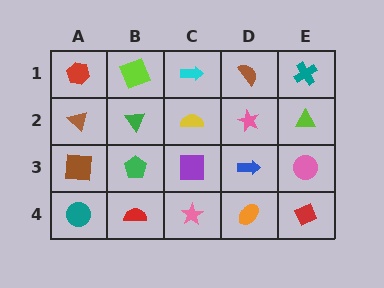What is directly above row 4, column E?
A pink circle.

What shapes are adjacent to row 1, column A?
A brown triangle (row 2, column A), a lime square (row 1, column B).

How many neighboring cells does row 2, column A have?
3.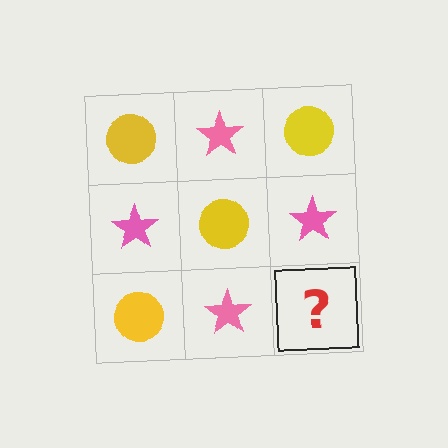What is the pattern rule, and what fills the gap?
The rule is that it alternates yellow circle and pink star in a checkerboard pattern. The gap should be filled with a yellow circle.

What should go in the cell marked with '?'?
The missing cell should contain a yellow circle.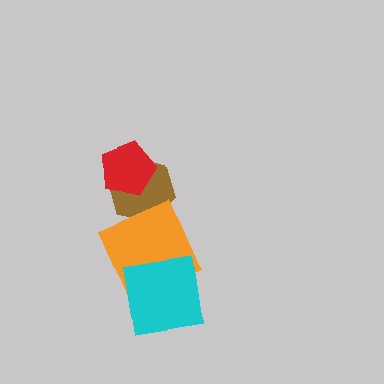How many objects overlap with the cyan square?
1 object overlaps with the cyan square.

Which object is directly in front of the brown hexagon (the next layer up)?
The red pentagon is directly in front of the brown hexagon.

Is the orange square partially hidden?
Yes, it is partially covered by another shape.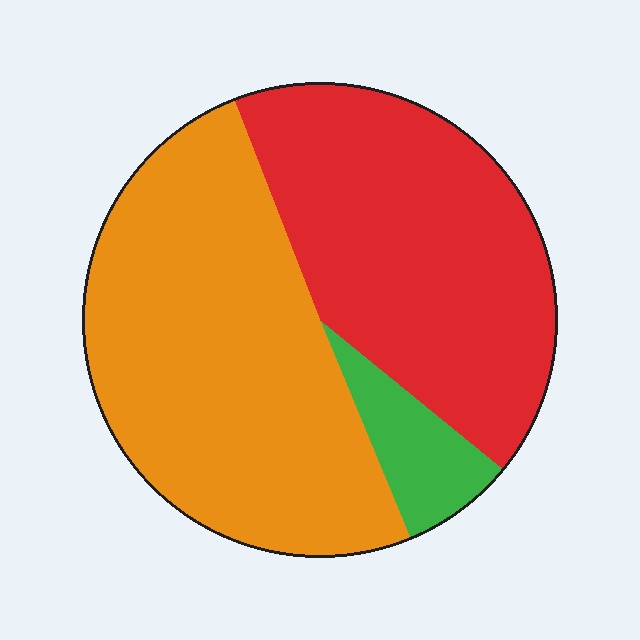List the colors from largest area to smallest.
From largest to smallest: orange, red, green.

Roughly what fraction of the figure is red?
Red covers roughly 40% of the figure.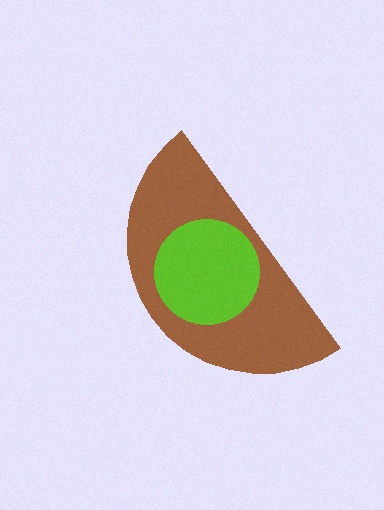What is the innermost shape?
The lime circle.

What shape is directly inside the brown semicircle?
The lime circle.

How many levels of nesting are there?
2.